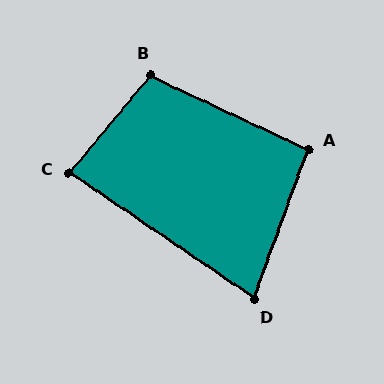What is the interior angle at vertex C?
Approximately 85 degrees (acute).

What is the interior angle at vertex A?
Approximately 95 degrees (obtuse).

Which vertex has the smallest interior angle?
D, at approximately 76 degrees.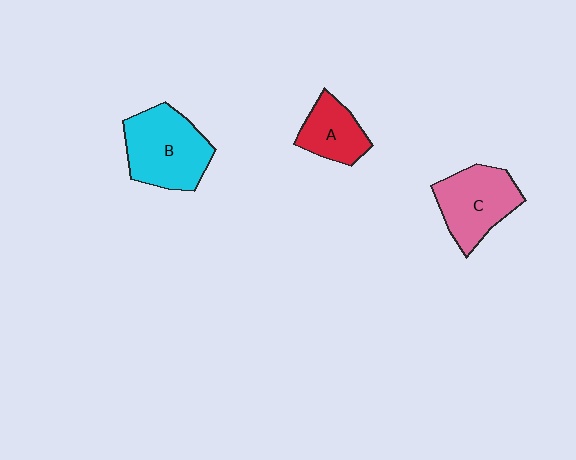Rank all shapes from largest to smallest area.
From largest to smallest: B (cyan), C (pink), A (red).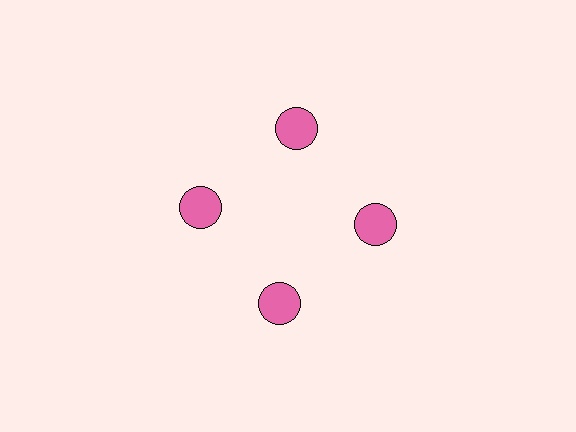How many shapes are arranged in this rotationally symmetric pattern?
There are 4 shapes, arranged in 4 groups of 1.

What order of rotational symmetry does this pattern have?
This pattern has 4-fold rotational symmetry.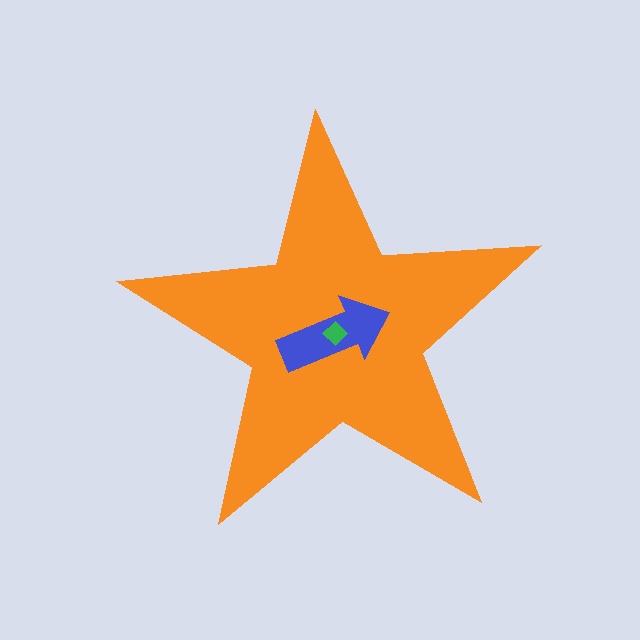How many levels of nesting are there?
3.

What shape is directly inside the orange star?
The blue arrow.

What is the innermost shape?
The green diamond.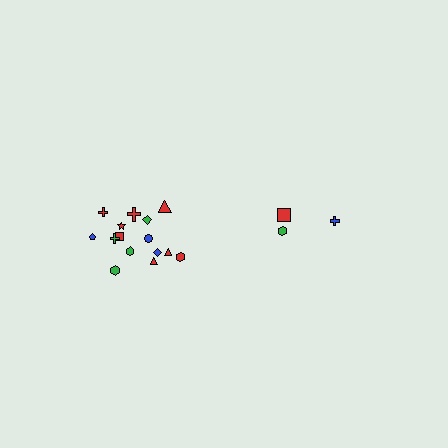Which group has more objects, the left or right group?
The left group.